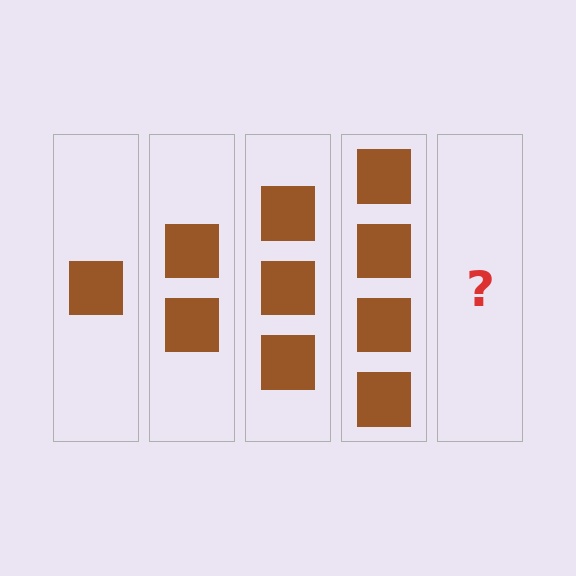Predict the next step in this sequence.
The next step is 5 squares.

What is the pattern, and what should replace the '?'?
The pattern is that each step adds one more square. The '?' should be 5 squares.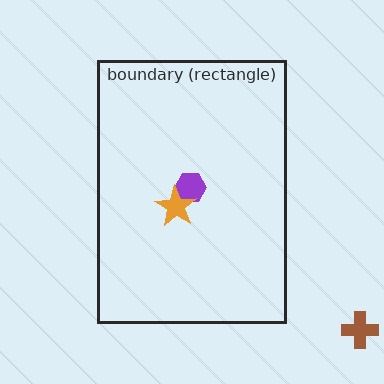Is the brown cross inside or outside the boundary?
Outside.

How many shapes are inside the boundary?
2 inside, 1 outside.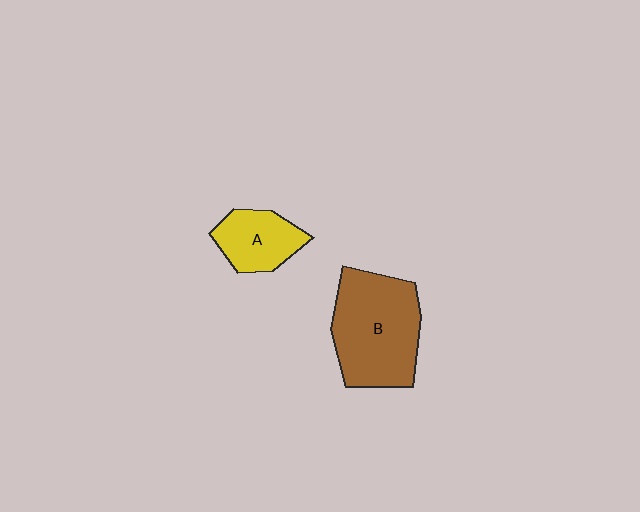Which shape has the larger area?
Shape B (brown).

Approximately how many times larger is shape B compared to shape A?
Approximately 2.0 times.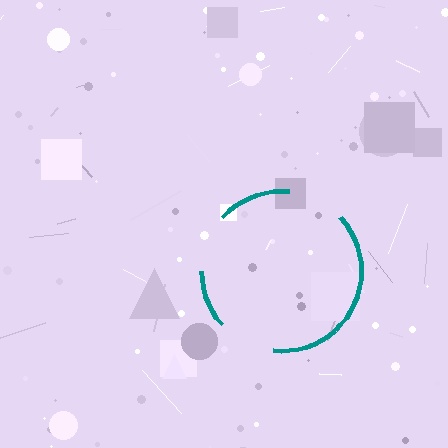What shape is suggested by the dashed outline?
The dashed outline suggests a circle.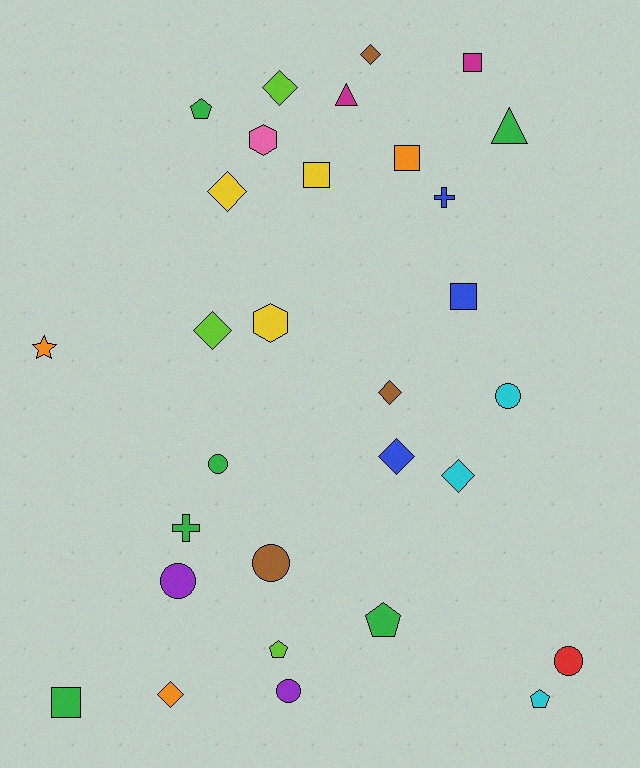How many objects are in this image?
There are 30 objects.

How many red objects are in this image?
There is 1 red object.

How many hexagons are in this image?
There are 2 hexagons.